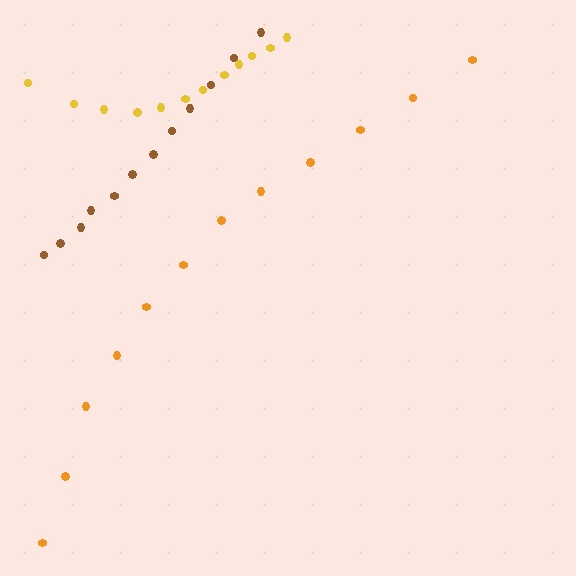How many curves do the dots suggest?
There are 3 distinct paths.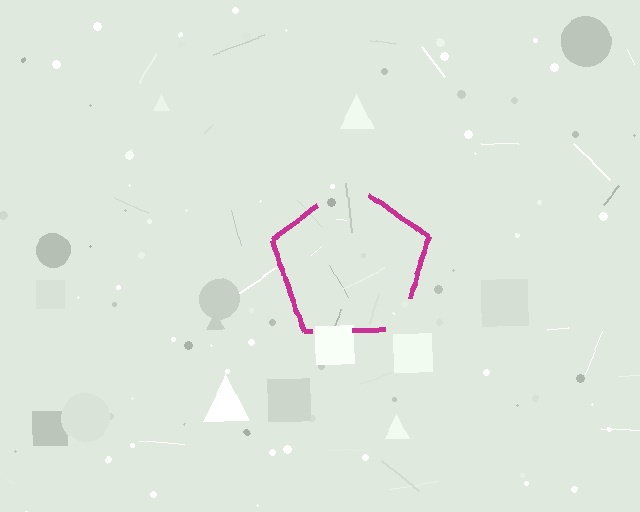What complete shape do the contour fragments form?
The contour fragments form a pentagon.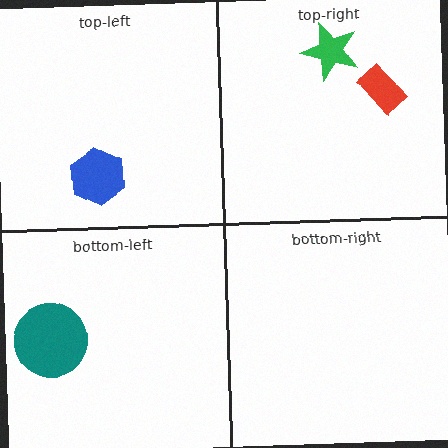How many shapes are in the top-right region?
2.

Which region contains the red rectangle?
The top-right region.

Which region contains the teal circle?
The bottom-left region.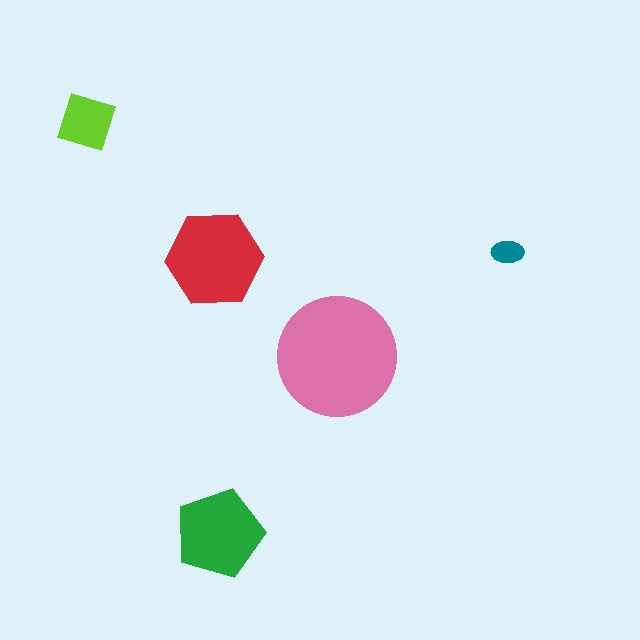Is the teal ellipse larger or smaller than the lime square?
Smaller.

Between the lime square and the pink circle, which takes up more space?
The pink circle.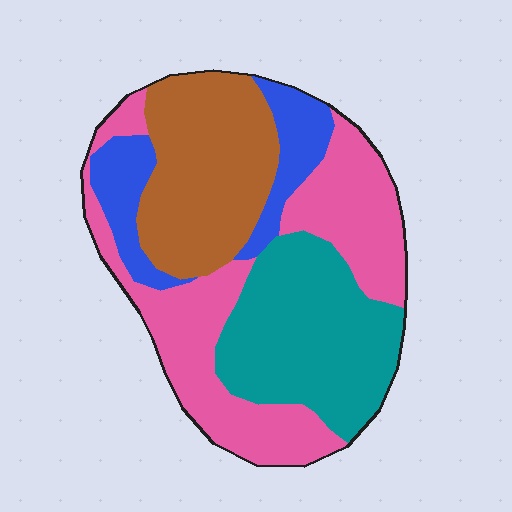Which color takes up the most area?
Pink, at roughly 35%.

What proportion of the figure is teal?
Teal takes up about one quarter (1/4) of the figure.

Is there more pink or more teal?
Pink.